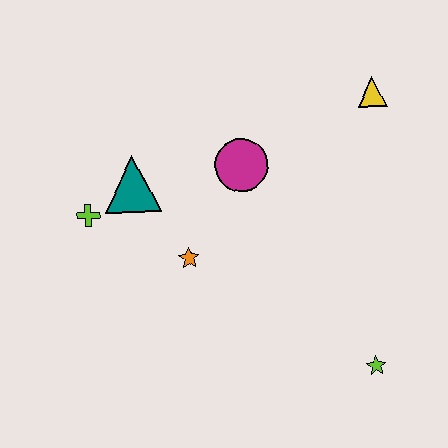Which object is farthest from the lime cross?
The lime star is farthest from the lime cross.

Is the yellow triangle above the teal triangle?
Yes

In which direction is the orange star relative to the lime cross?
The orange star is to the right of the lime cross.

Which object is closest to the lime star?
The orange star is closest to the lime star.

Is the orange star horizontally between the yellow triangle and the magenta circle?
No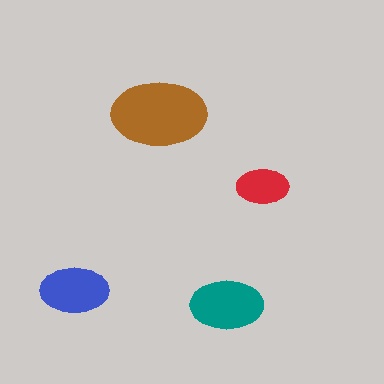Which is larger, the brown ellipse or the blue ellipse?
The brown one.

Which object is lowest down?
The teal ellipse is bottommost.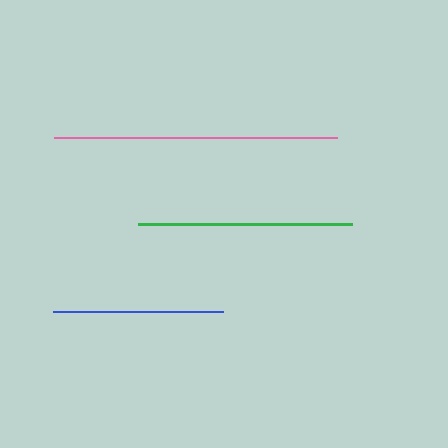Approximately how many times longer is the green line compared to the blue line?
The green line is approximately 1.3 times the length of the blue line.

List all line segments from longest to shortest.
From longest to shortest: pink, green, blue.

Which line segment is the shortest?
The blue line is the shortest at approximately 169 pixels.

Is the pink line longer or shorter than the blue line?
The pink line is longer than the blue line.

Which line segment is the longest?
The pink line is the longest at approximately 283 pixels.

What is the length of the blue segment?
The blue segment is approximately 169 pixels long.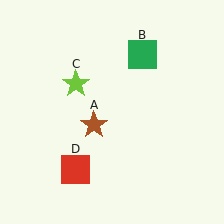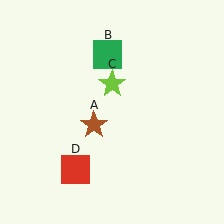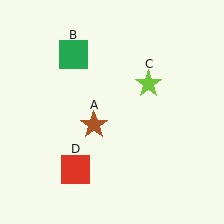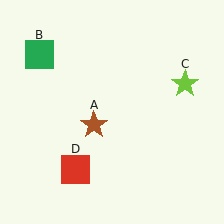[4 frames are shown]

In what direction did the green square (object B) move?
The green square (object B) moved left.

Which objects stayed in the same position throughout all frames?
Brown star (object A) and red square (object D) remained stationary.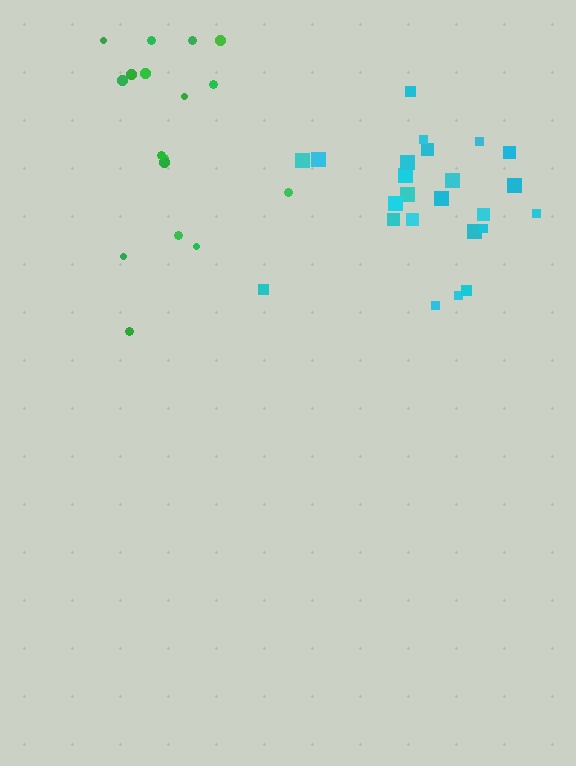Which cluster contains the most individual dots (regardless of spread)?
Cyan (24).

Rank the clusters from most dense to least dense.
cyan, green.